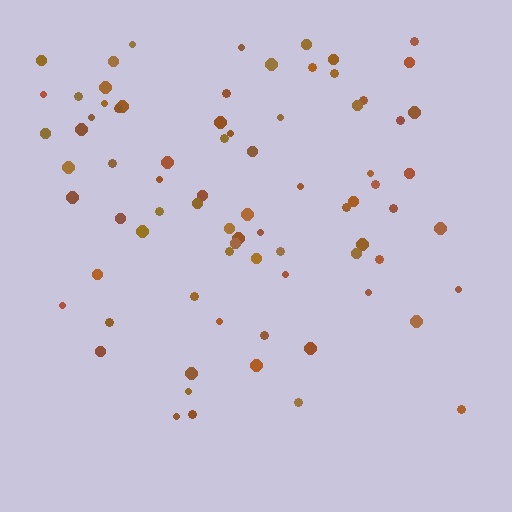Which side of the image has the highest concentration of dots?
The top.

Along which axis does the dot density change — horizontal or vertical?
Vertical.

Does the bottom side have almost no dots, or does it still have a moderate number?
Still a moderate number, just noticeably fewer than the top.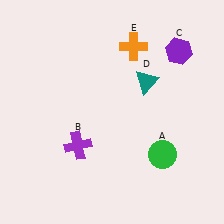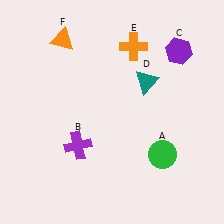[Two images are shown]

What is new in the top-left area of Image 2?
An orange triangle (F) was added in the top-left area of Image 2.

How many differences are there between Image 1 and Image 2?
There is 1 difference between the two images.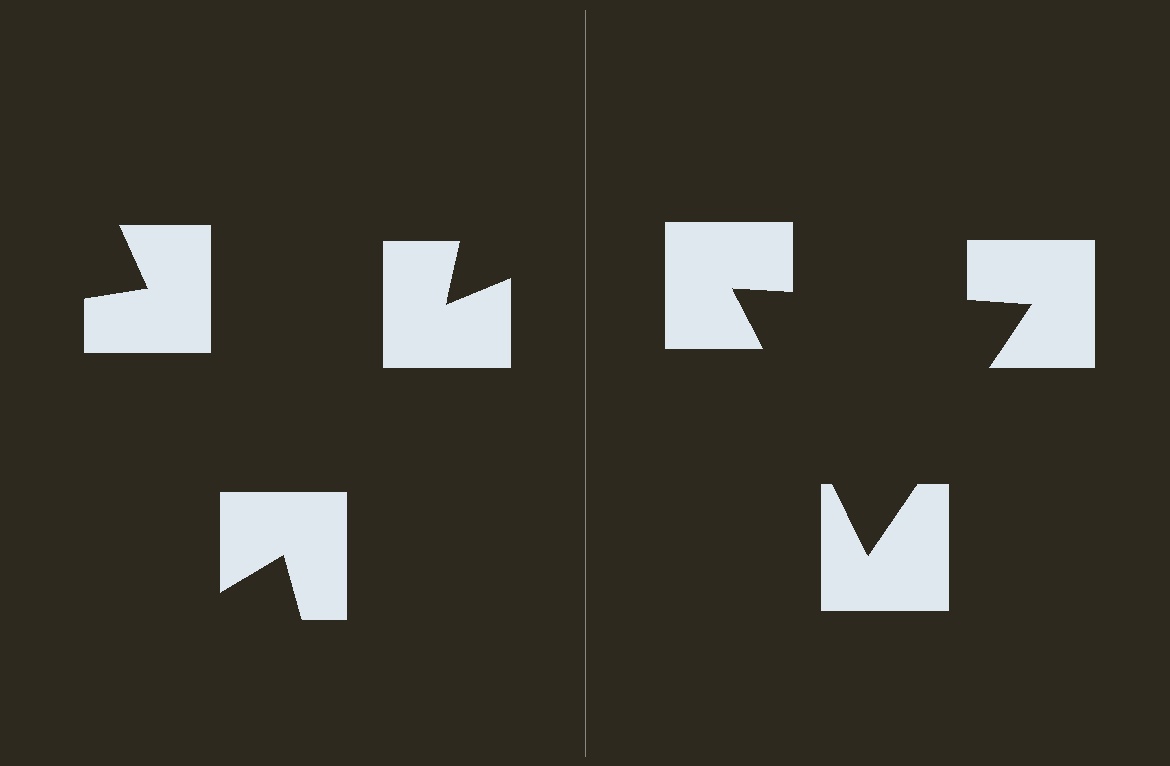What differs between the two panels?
The notched squares are positioned identically on both sides; only the wedge orientations differ. On the right they align to a triangle; on the left they are misaligned.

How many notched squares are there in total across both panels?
6 — 3 on each side.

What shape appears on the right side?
An illusory triangle.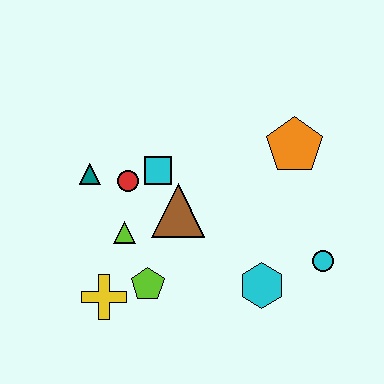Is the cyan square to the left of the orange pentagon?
Yes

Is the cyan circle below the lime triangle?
Yes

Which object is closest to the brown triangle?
The cyan square is closest to the brown triangle.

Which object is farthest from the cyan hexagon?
The teal triangle is farthest from the cyan hexagon.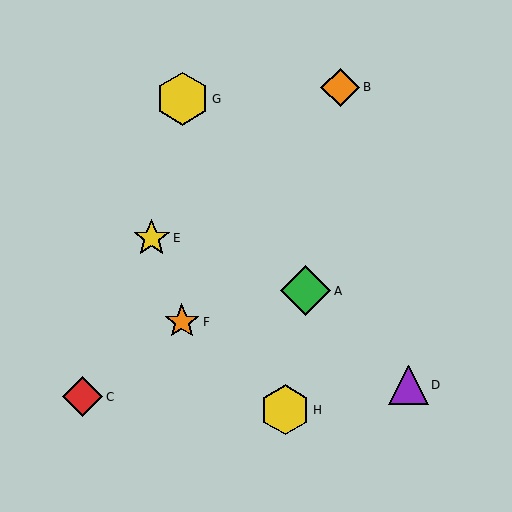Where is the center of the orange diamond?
The center of the orange diamond is at (340, 87).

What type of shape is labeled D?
Shape D is a purple triangle.